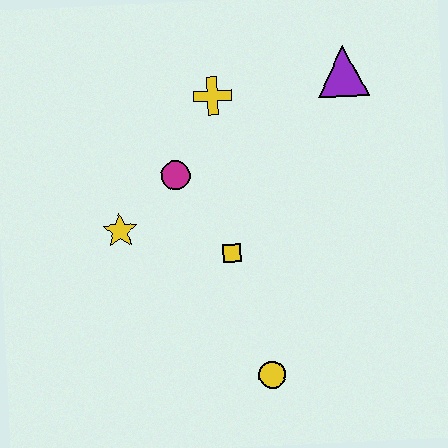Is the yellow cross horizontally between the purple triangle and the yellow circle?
No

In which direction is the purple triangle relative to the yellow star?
The purple triangle is to the right of the yellow star.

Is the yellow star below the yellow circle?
No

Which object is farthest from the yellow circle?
The purple triangle is farthest from the yellow circle.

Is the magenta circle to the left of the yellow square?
Yes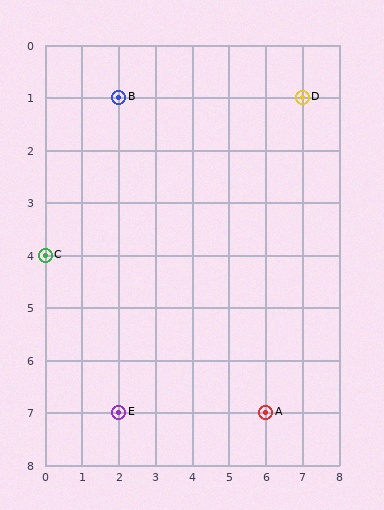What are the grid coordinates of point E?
Point E is at grid coordinates (2, 7).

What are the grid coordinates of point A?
Point A is at grid coordinates (6, 7).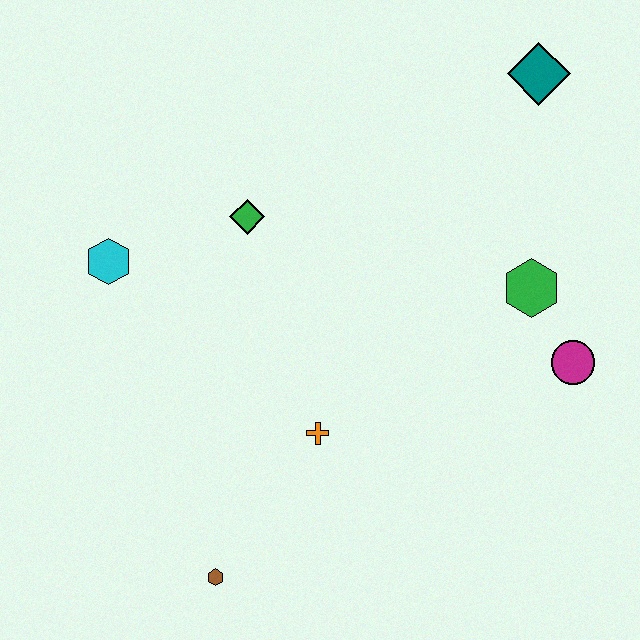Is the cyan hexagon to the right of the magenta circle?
No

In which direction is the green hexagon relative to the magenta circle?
The green hexagon is above the magenta circle.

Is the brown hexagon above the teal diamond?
No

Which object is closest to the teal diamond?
The green hexagon is closest to the teal diamond.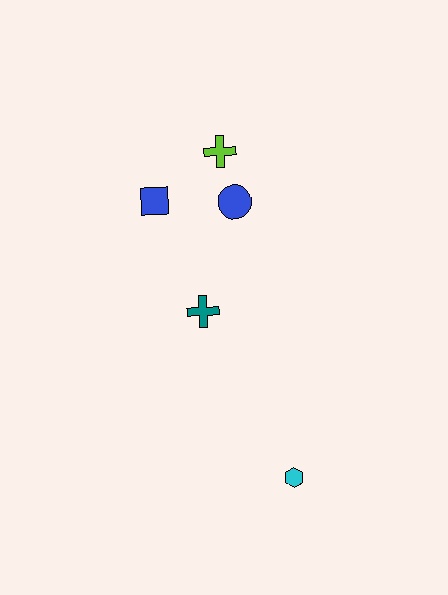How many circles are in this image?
There is 1 circle.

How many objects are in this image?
There are 5 objects.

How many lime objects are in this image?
There is 1 lime object.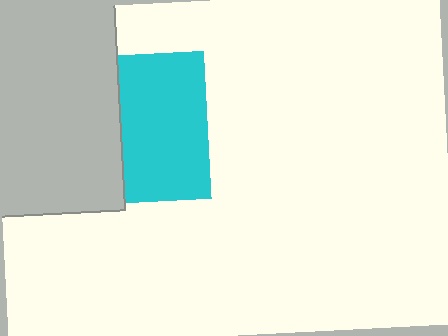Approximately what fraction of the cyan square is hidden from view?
Roughly 42% of the cyan square is hidden behind the light gray rectangle.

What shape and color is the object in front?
The object in front is a light gray rectangle.